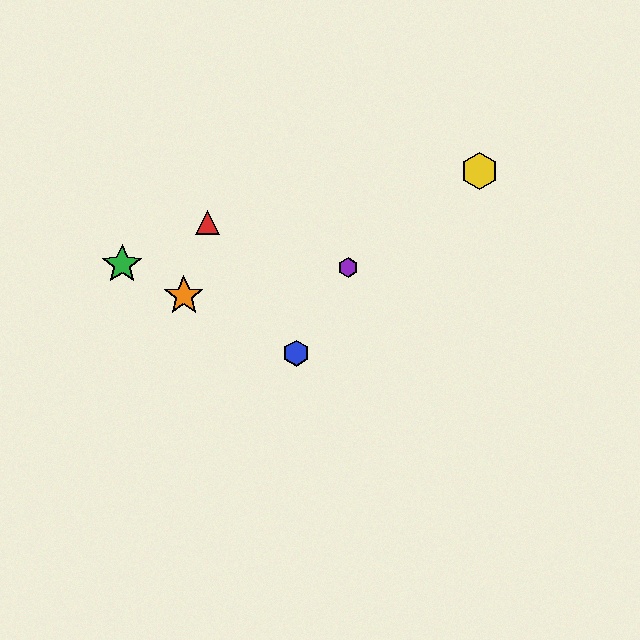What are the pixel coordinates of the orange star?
The orange star is at (184, 296).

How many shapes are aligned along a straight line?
3 shapes (the blue hexagon, the green star, the orange star) are aligned along a straight line.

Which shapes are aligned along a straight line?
The blue hexagon, the green star, the orange star are aligned along a straight line.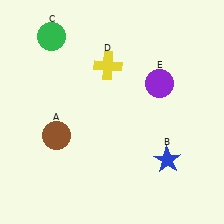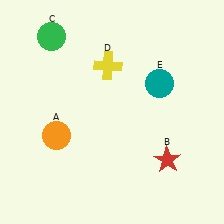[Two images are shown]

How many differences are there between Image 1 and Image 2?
There are 3 differences between the two images.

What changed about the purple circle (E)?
In Image 1, E is purple. In Image 2, it changed to teal.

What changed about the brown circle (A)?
In Image 1, A is brown. In Image 2, it changed to orange.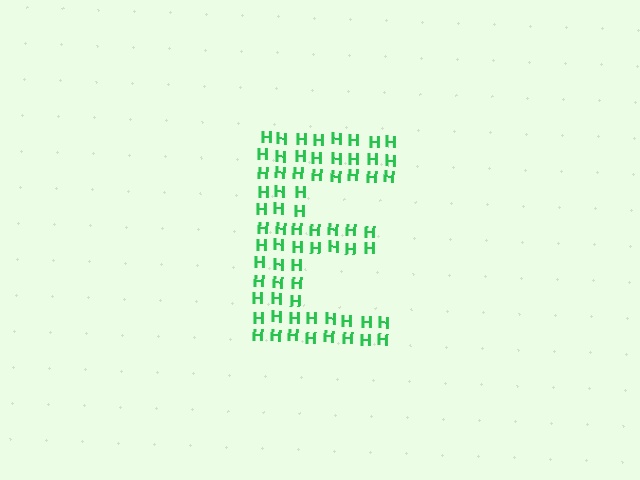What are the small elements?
The small elements are letter H's.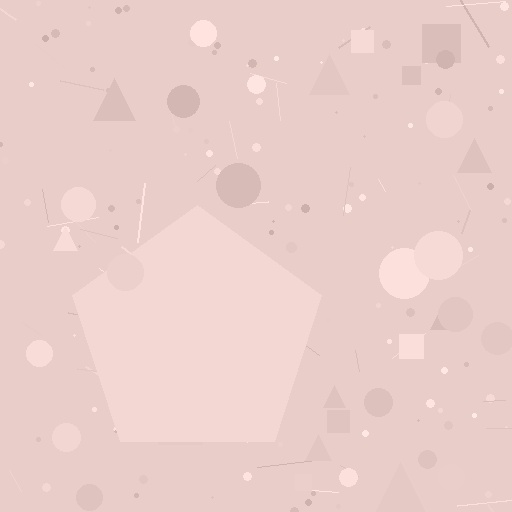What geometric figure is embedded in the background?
A pentagon is embedded in the background.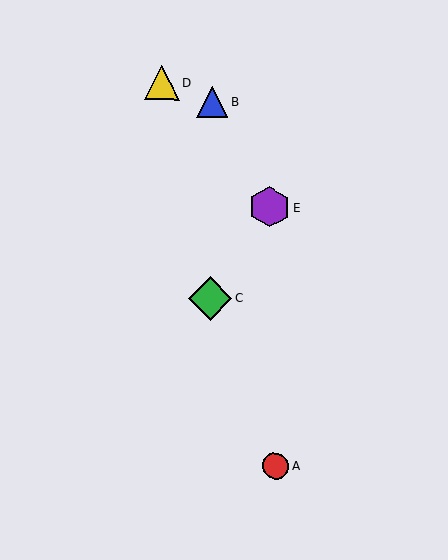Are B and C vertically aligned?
Yes, both are at x≈212.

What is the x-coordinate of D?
Object D is at x≈162.